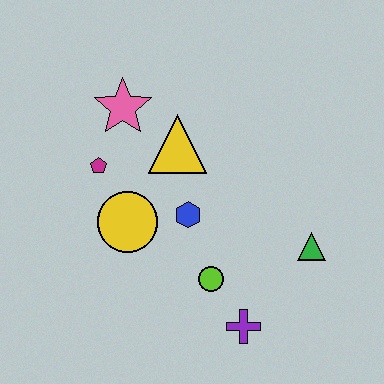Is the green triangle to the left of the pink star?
No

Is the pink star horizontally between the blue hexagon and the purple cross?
No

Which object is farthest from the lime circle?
The pink star is farthest from the lime circle.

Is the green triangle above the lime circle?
Yes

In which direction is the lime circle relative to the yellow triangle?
The lime circle is below the yellow triangle.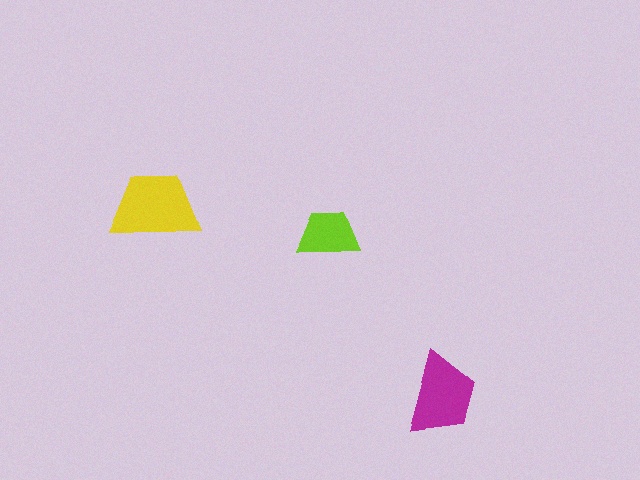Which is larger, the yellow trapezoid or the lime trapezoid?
The yellow one.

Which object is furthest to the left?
The yellow trapezoid is leftmost.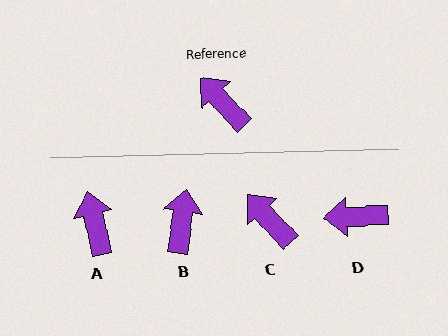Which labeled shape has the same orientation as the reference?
C.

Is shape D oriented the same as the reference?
No, it is off by about 50 degrees.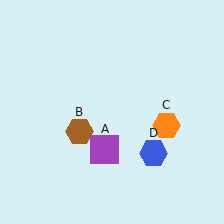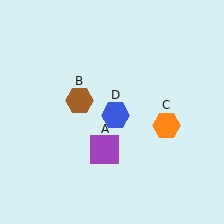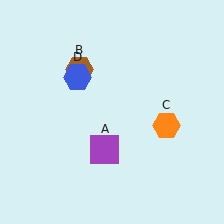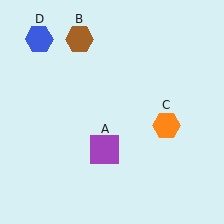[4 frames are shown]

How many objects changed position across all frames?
2 objects changed position: brown hexagon (object B), blue hexagon (object D).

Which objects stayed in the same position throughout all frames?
Purple square (object A) and orange hexagon (object C) remained stationary.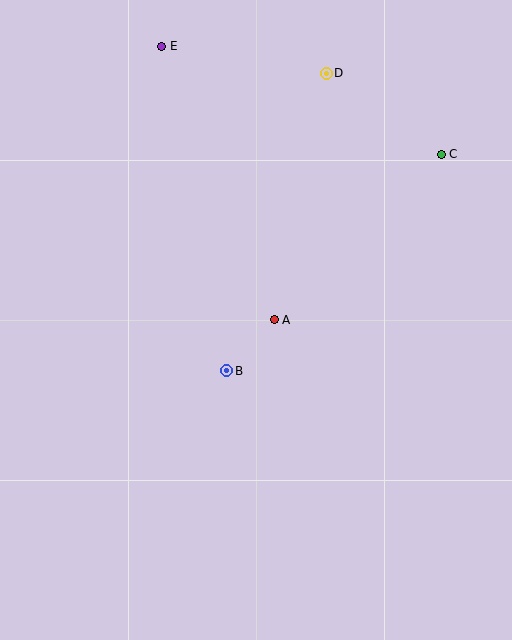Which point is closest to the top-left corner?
Point E is closest to the top-left corner.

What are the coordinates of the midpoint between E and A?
The midpoint between E and A is at (218, 183).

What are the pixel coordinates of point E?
Point E is at (162, 46).